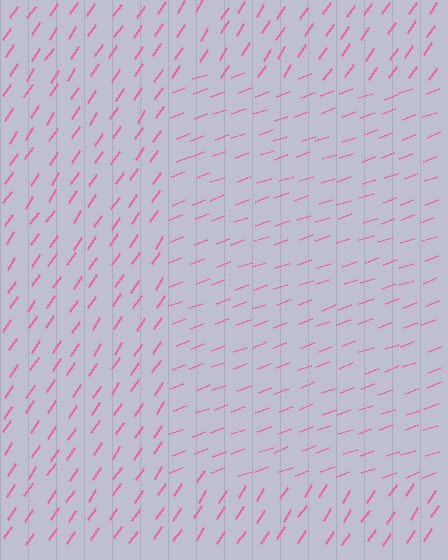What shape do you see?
I see a rectangle.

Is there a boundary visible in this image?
Yes, there is a texture boundary formed by a change in line orientation.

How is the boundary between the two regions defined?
The boundary is defined purely by a change in line orientation (approximately 36 degrees difference). All lines are the same color and thickness.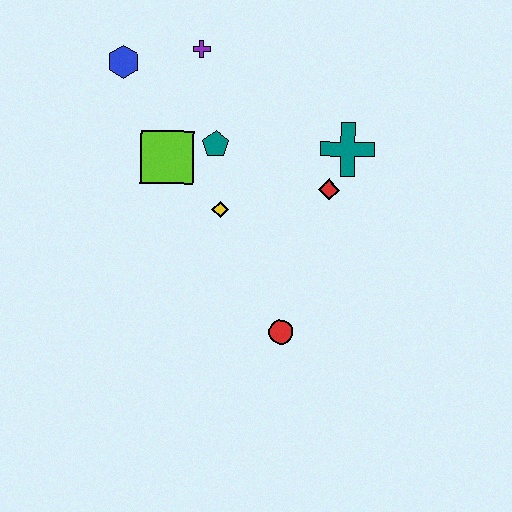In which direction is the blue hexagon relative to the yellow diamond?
The blue hexagon is above the yellow diamond.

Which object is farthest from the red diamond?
The blue hexagon is farthest from the red diamond.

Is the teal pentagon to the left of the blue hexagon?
No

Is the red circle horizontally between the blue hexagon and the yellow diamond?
No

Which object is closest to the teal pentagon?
The lime square is closest to the teal pentagon.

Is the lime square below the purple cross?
Yes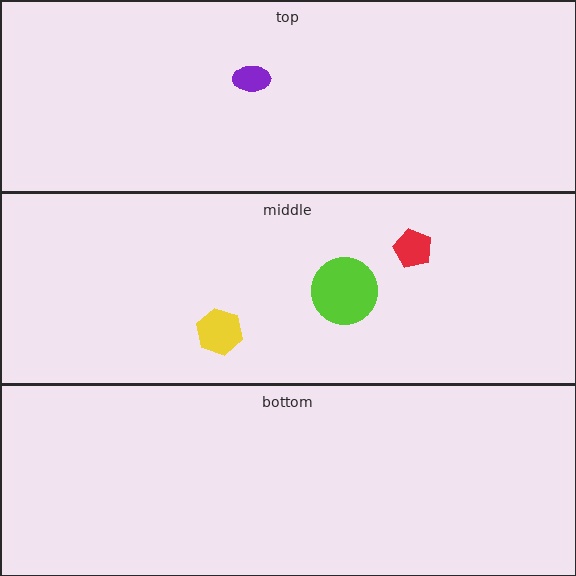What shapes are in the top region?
The purple ellipse.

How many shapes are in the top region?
1.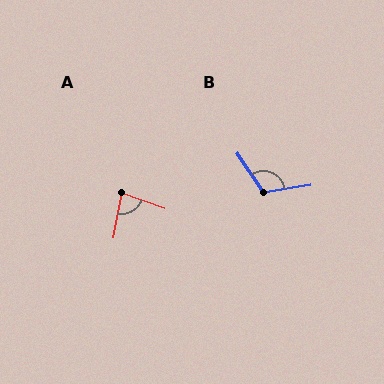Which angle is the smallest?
A, at approximately 81 degrees.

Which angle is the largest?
B, at approximately 115 degrees.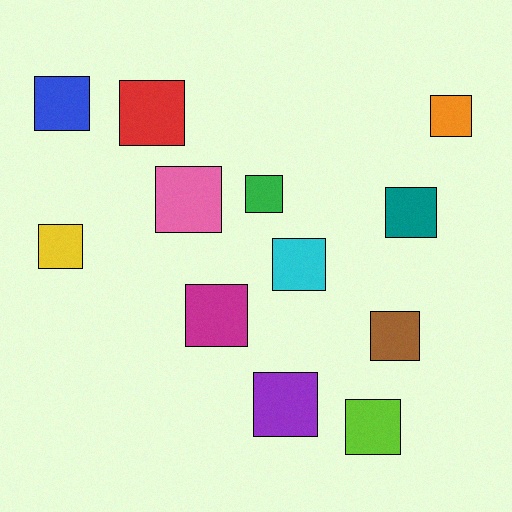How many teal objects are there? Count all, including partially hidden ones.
There is 1 teal object.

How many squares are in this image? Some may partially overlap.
There are 12 squares.